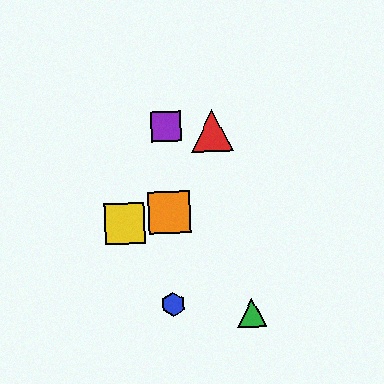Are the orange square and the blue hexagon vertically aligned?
Yes, both are at x≈170.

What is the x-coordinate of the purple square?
The purple square is at x≈166.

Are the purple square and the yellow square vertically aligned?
No, the purple square is at x≈166 and the yellow square is at x≈125.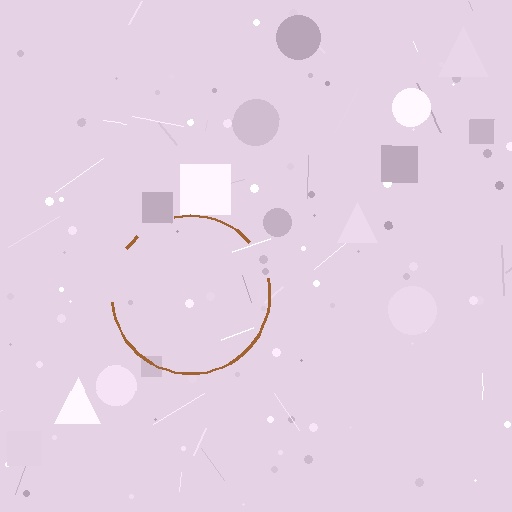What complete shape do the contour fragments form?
The contour fragments form a circle.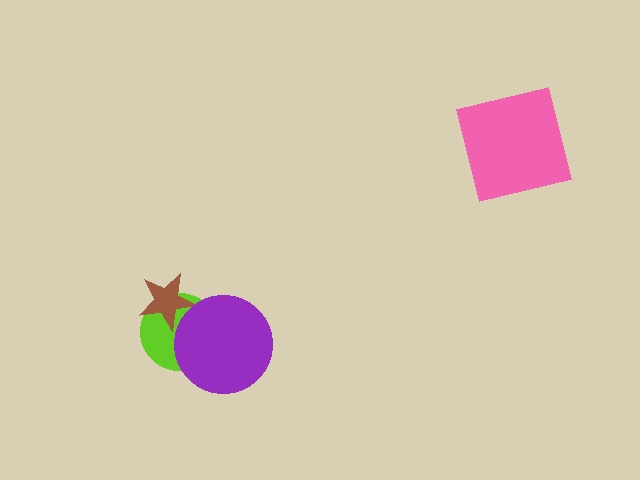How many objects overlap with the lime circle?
2 objects overlap with the lime circle.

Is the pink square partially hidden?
No, no other shape covers it.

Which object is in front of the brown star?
The purple circle is in front of the brown star.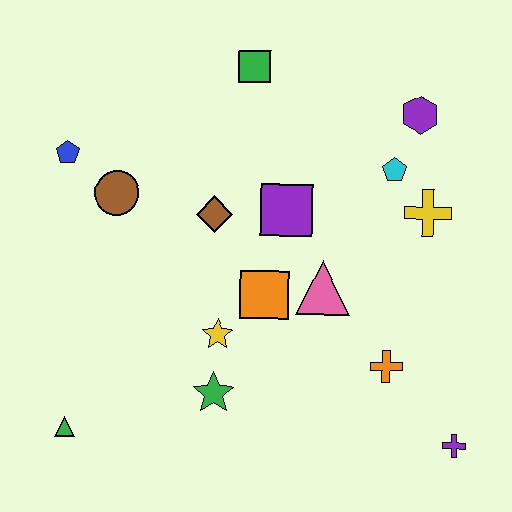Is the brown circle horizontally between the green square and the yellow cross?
No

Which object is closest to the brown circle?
The blue pentagon is closest to the brown circle.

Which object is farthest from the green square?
The purple cross is farthest from the green square.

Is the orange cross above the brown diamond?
No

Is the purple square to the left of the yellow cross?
Yes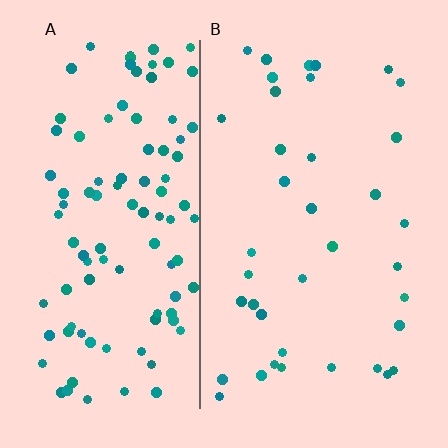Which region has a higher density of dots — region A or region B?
A (the left).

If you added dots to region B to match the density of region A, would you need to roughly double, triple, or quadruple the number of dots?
Approximately triple.